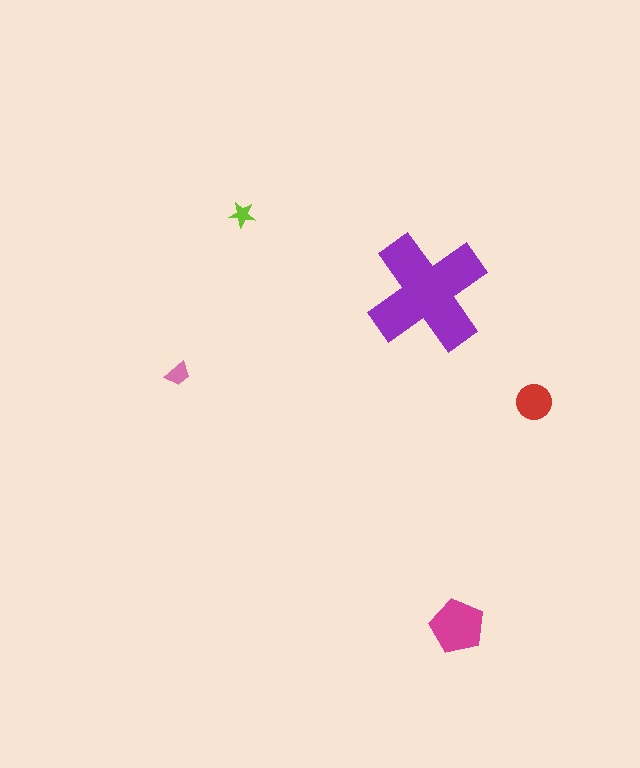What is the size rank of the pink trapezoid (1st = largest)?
4th.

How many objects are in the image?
There are 5 objects in the image.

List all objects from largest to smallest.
The purple cross, the magenta pentagon, the red circle, the pink trapezoid, the lime star.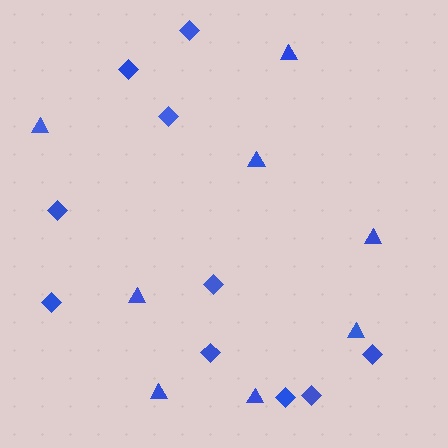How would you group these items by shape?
There are 2 groups: one group of diamonds (10) and one group of triangles (8).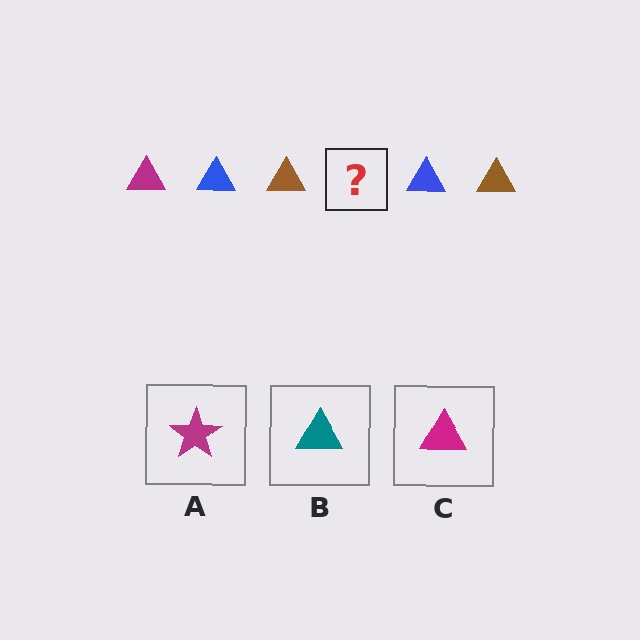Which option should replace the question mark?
Option C.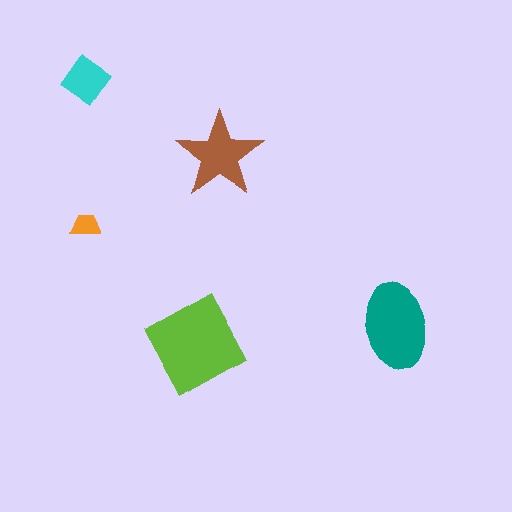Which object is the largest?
The lime diamond.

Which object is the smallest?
The orange trapezoid.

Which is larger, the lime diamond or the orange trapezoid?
The lime diamond.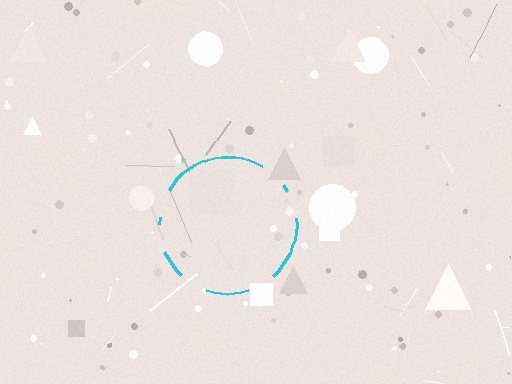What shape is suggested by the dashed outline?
The dashed outline suggests a circle.